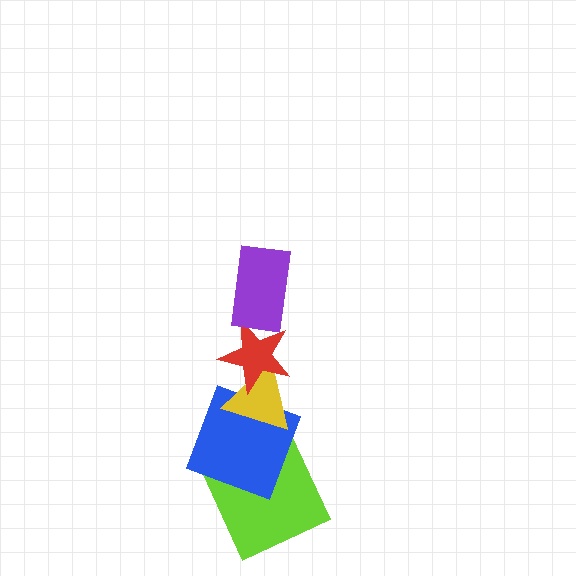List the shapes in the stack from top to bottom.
From top to bottom: the purple rectangle, the red star, the yellow triangle, the blue square, the lime square.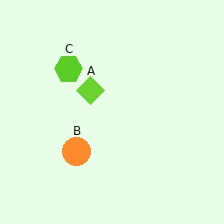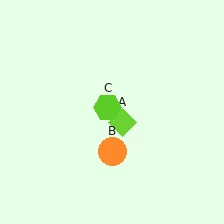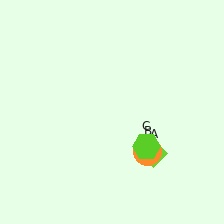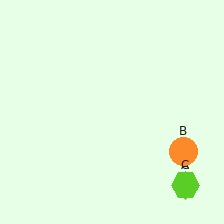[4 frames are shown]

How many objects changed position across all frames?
3 objects changed position: lime diamond (object A), orange circle (object B), lime hexagon (object C).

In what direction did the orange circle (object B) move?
The orange circle (object B) moved right.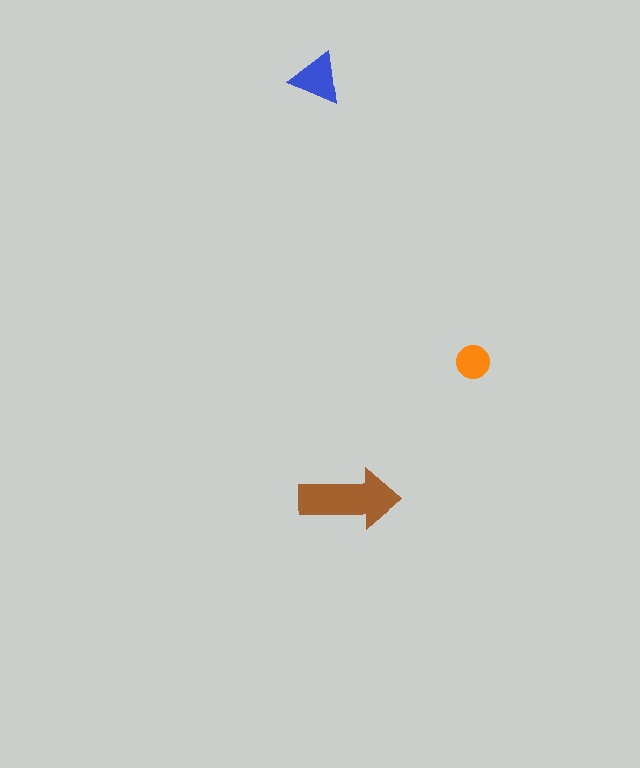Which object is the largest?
The brown arrow.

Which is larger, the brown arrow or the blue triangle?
The brown arrow.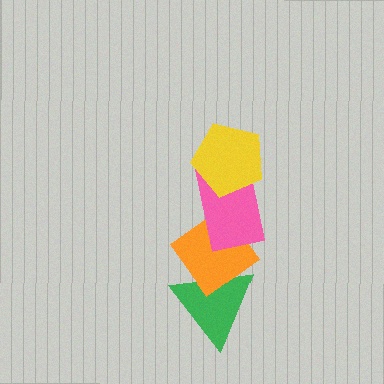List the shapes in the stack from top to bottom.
From top to bottom: the yellow pentagon, the pink rectangle, the orange diamond, the green triangle.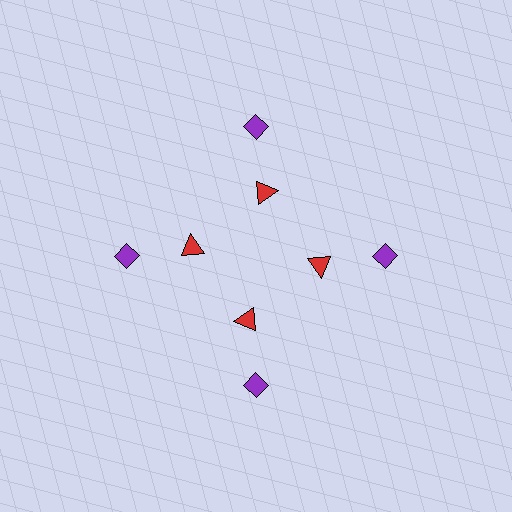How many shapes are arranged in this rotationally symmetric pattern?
There are 8 shapes, arranged in 4 groups of 2.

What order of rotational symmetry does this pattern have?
This pattern has 4-fold rotational symmetry.